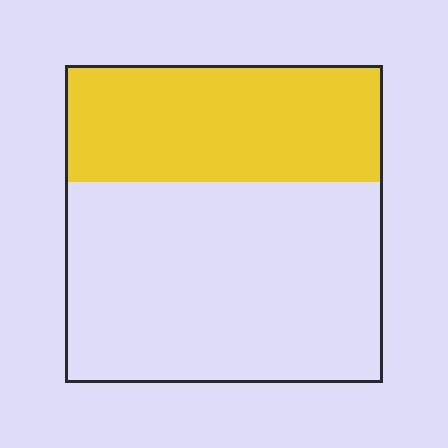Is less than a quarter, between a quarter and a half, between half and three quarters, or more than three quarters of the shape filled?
Between a quarter and a half.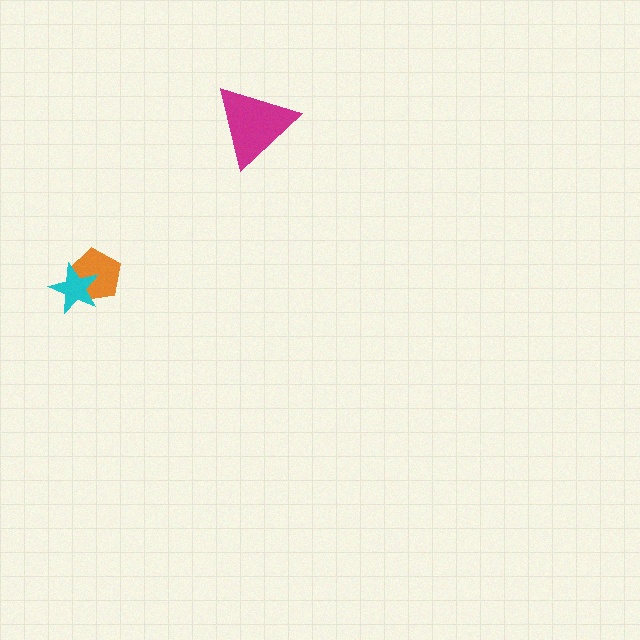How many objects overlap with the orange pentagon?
1 object overlaps with the orange pentagon.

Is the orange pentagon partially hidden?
Yes, it is partially covered by another shape.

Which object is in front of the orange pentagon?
The cyan star is in front of the orange pentagon.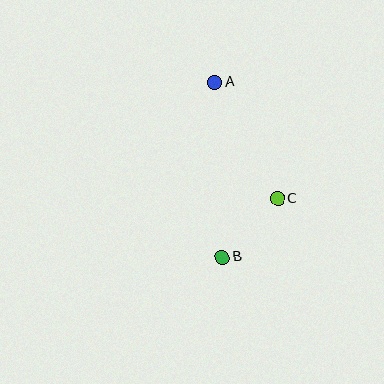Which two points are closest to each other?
Points B and C are closest to each other.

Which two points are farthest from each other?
Points A and B are farthest from each other.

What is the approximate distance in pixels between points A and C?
The distance between A and C is approximately 132 pixels.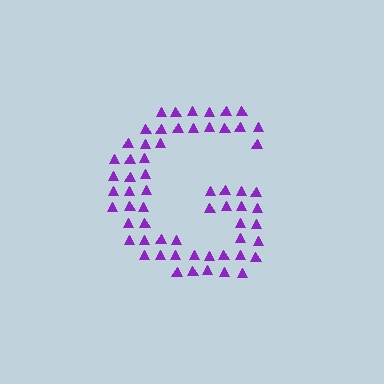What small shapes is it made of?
It is made of small triangles.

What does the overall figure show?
The overall figure shows the letter G.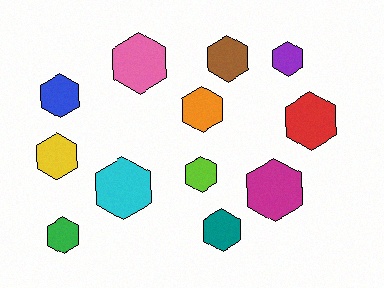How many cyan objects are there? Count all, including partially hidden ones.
There is 1 cyan object.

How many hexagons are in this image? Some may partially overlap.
There are 12 hexagons.